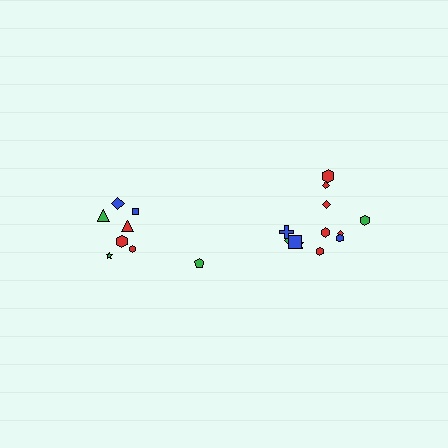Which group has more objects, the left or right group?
The right group.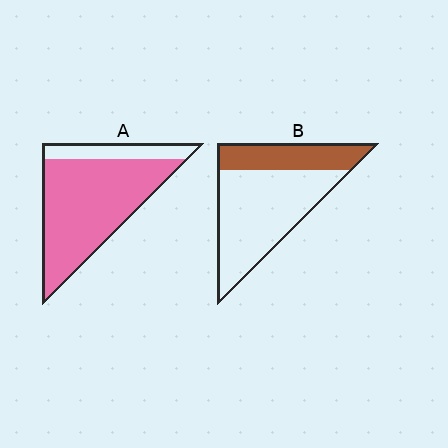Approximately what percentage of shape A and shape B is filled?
A is approximately 80% and B is approximately 30%.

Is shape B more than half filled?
No.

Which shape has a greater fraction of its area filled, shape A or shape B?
Shape A.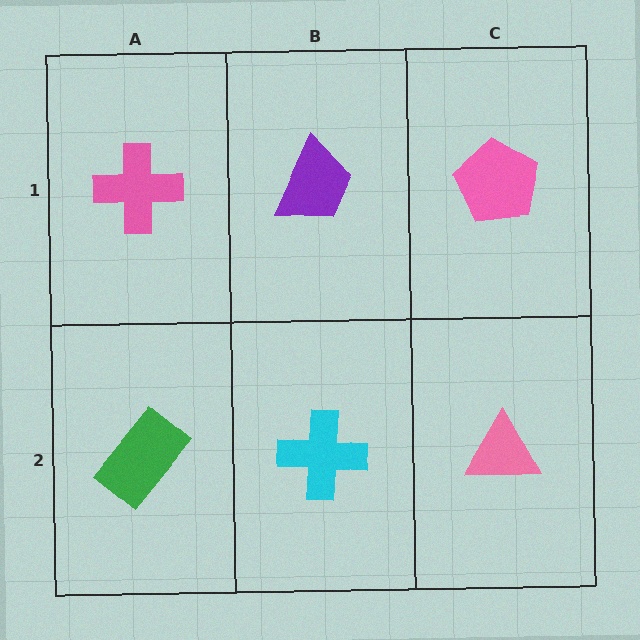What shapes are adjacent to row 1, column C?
A pink triangle (row 2, column C), a purple trapezoid (row 1, column B).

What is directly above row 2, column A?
A pink cross.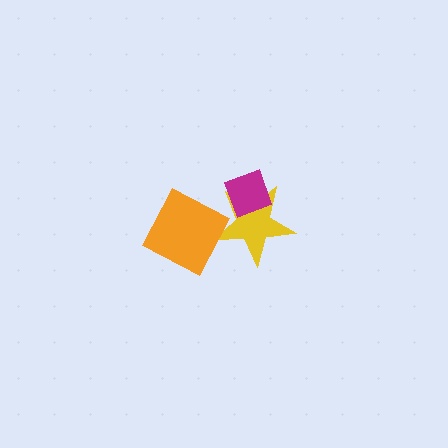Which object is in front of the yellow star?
The magenta diamond is in front of the yellow star.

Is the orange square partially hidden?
No, no other shape covers it.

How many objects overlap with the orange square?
0 objects overlap with the orange square.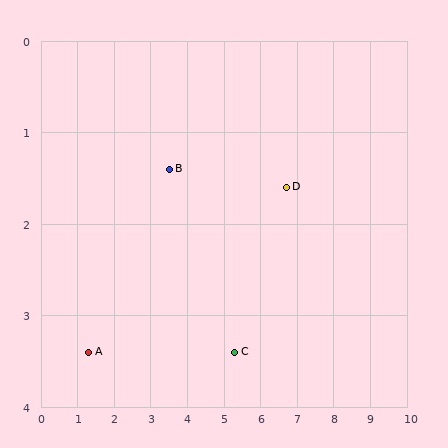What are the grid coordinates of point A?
Point A is at approximately (1.3, 3.4).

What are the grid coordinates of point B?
Point B is at approximately (3.5, 1.4).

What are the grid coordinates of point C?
Point C is at approximately (5.3, 3.4).